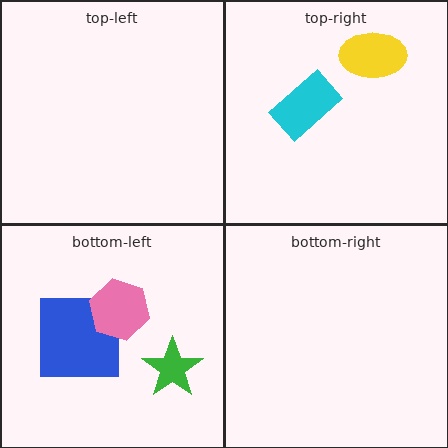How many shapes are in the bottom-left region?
3.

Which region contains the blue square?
The bottom-left region.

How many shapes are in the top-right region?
2.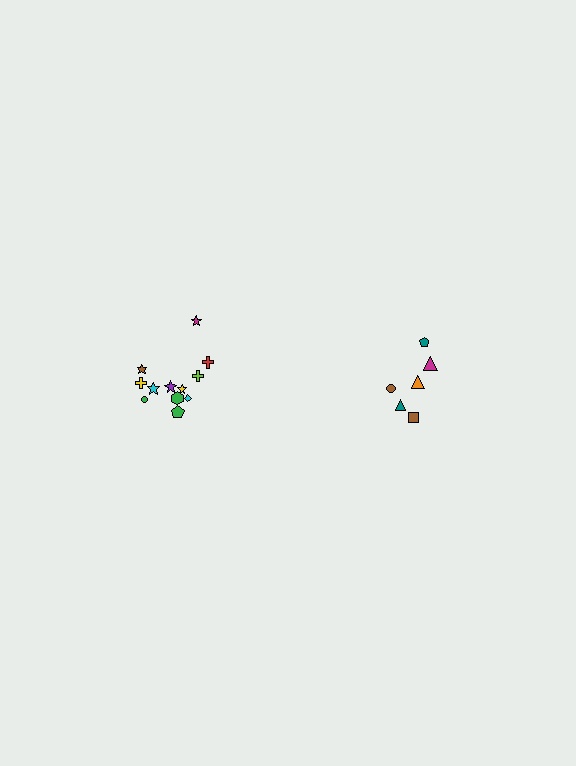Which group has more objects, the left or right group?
The left group.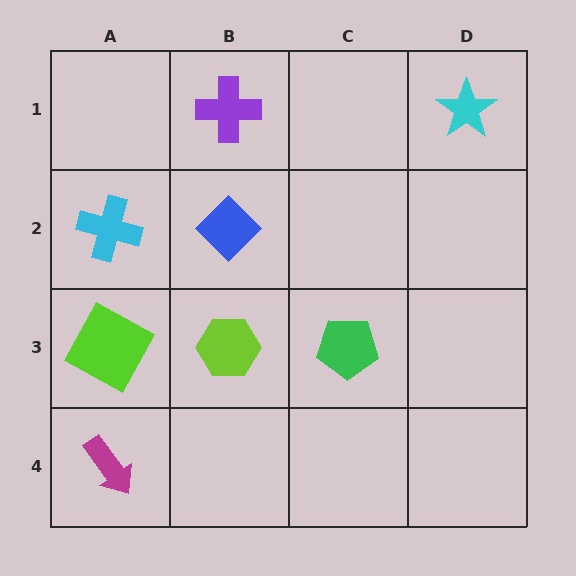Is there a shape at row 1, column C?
No, that cell is empty.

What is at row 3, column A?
A lime square.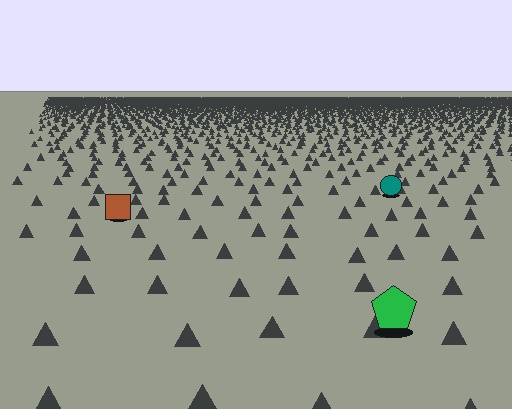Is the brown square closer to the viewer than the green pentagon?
No. The green pentagon is closer — you can tell from the texture gradient: the ground texture is coarser near it.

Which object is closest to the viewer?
The green pentagon is closest. The texture marks near it are larger and more spread out.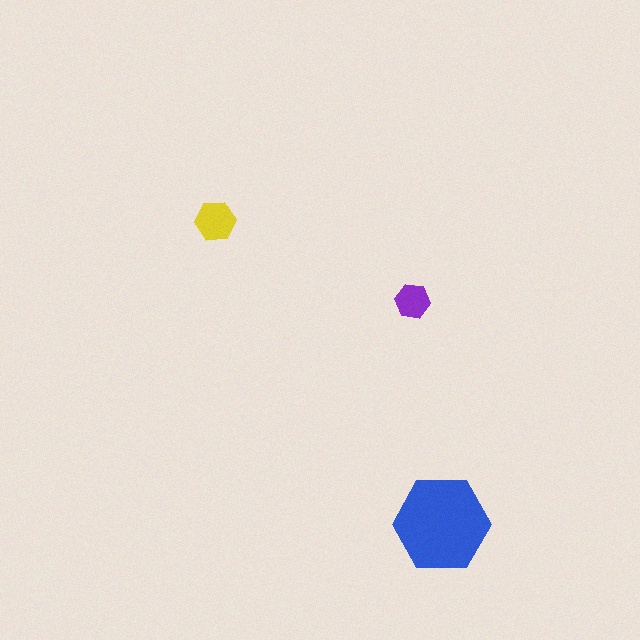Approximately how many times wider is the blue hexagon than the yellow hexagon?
About 2.5 times wider.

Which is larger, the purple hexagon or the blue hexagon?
The blue one.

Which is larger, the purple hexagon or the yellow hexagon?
The yellow one.